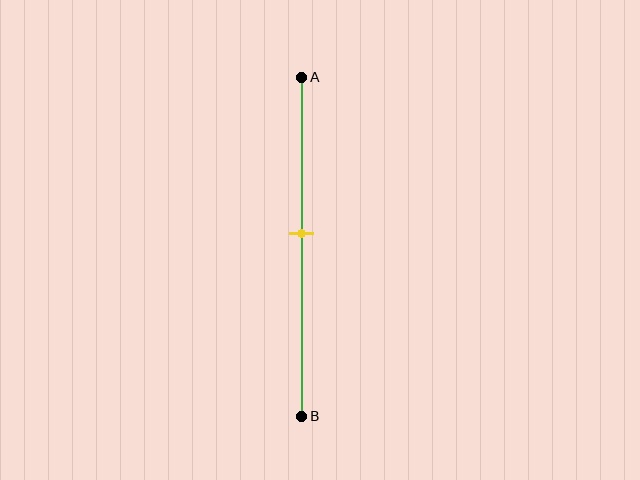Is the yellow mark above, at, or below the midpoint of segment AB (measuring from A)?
The yellow mark is above the midpoint of segment AB.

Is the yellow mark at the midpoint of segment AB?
No, the mark is at about 45% from A, not at the 50% midpoint.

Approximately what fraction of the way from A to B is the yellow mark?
The yellow mark is approximately 45% of the way from A to B.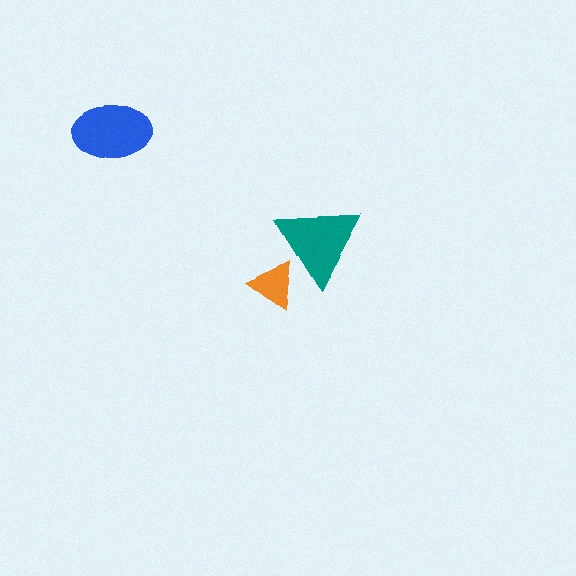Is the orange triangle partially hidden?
Yes, it is partially covered by another shape.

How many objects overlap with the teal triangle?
1 object overlaps with the teal triangle.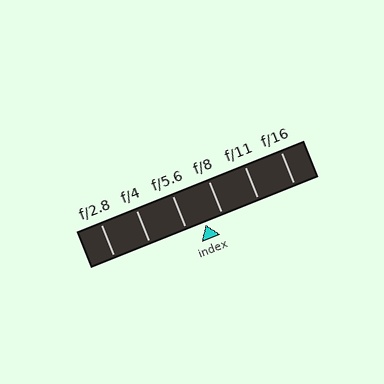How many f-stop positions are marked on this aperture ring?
There are 6 f-stop positions marked.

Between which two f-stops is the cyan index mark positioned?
The index mark is between f/5.6 and f/8.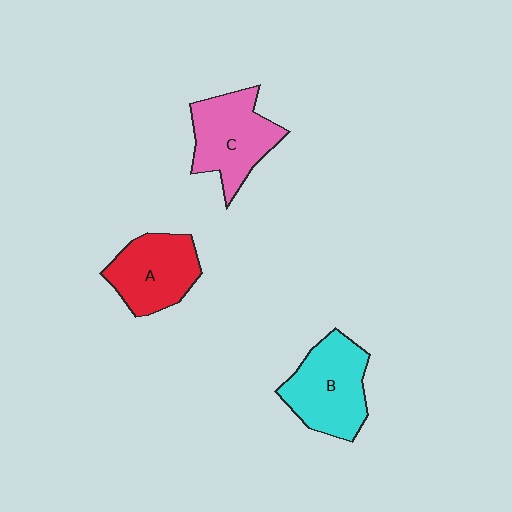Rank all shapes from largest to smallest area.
From largest to smallest: B (cyan), C (pink), A (red).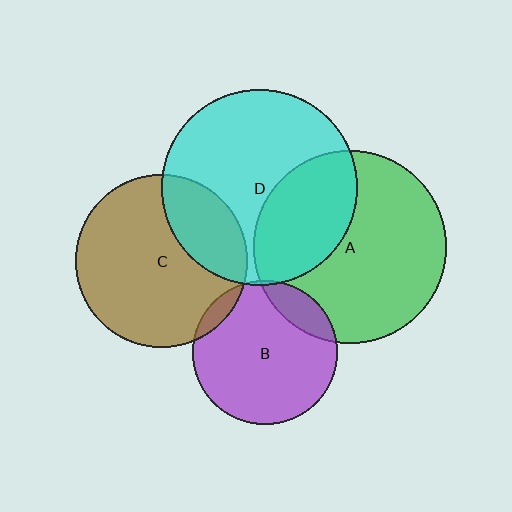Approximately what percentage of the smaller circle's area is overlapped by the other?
Approximately 25%.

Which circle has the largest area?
Circle D (cyan).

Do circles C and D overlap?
Yes.